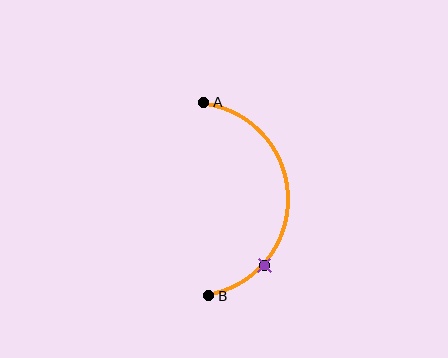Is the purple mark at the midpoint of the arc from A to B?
No. The purple mark lies on the arc but is closer to endpoint B. The arc midpoint would be at the point on the curve equidistant along the arc from both A and B.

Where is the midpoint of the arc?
The arc midpoint is the point on the curve farthest from the straight line joining A and B. It sits to the right of that line.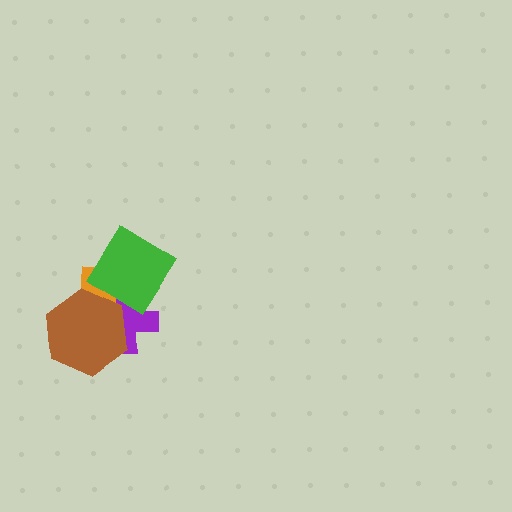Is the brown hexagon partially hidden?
Yes, it is partially covered by another shape.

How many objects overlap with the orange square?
3 objects overlap with the orange square.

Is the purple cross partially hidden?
Yes, it is partially covered by another shape.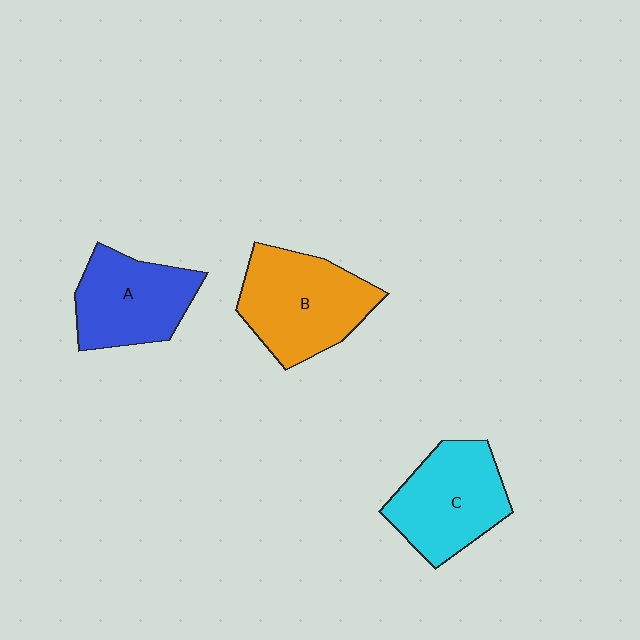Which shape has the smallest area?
Shape A (blue).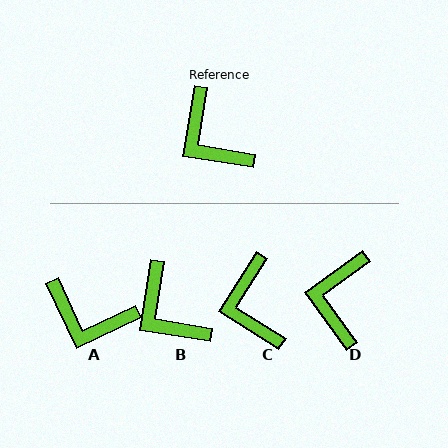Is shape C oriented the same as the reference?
No, it is off by about 23 degrees.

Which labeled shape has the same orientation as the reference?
B.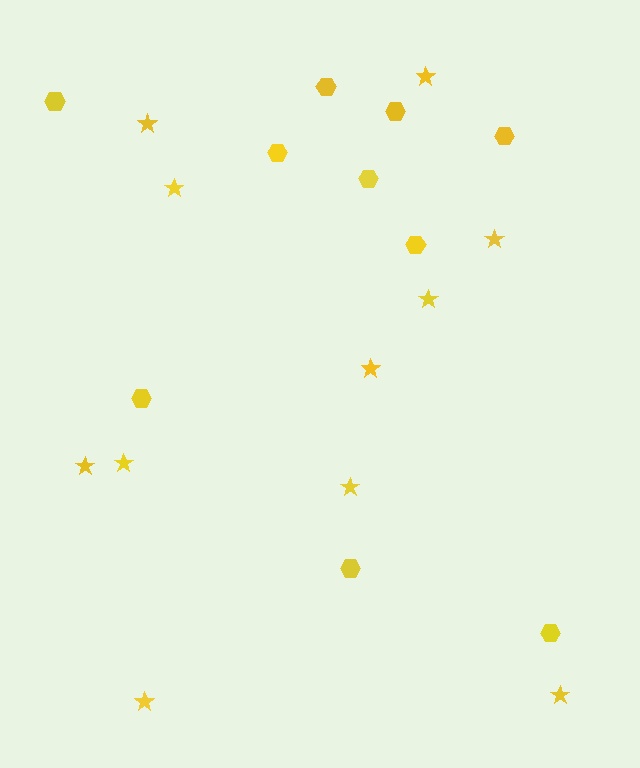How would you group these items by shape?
There are 2 groups: one group of hexagons (10) and one group of stars (11).